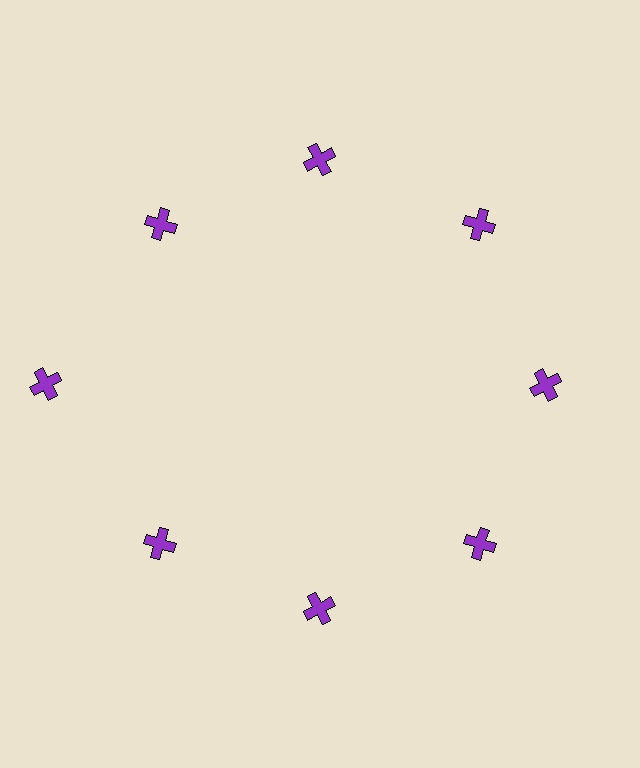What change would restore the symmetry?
The symmetry would be restored by moving it inward, back onto the ring so that all 8 crosses sit at equal angles and equal distance from the center.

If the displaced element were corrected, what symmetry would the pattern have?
It would have 8-fold rotational symmetry — the pattern would map onto itself every 45 degrees.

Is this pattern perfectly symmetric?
No. The 8 purple crosses are arranged in a ring, but one element near the 9 o'clock position is pushed outward from the center, breaking the 8-fold rotational symmetry.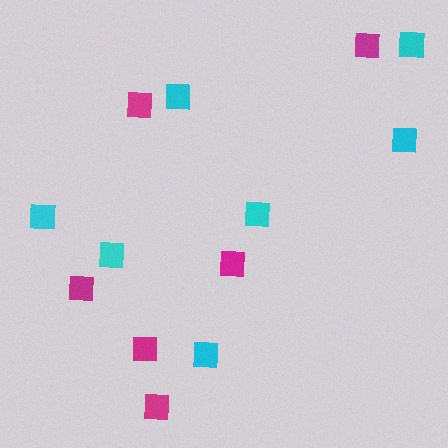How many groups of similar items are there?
There are 2 groups: one group of magenta squares (6) and one group of cyan squares (7).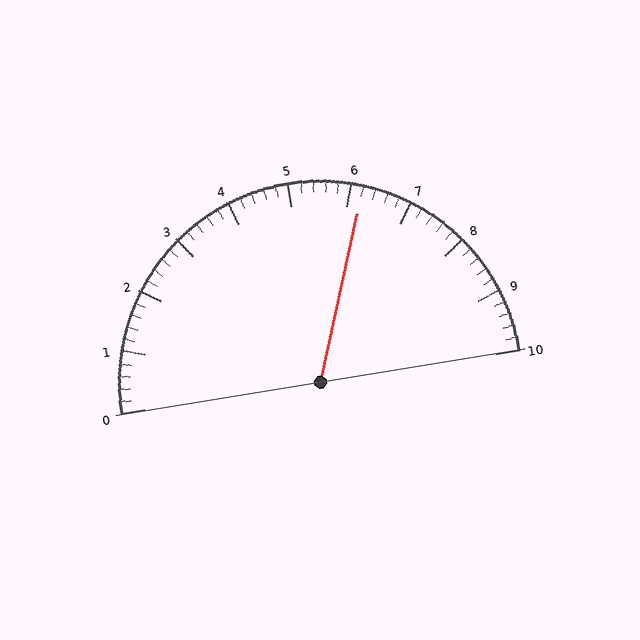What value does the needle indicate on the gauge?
The needle indicates approximately 6.2.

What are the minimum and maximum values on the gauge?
The gauge ranges from 0 to 10.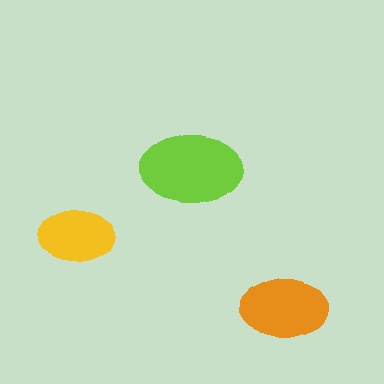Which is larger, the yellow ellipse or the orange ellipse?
The orange one.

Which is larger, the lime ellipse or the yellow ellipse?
The lime one.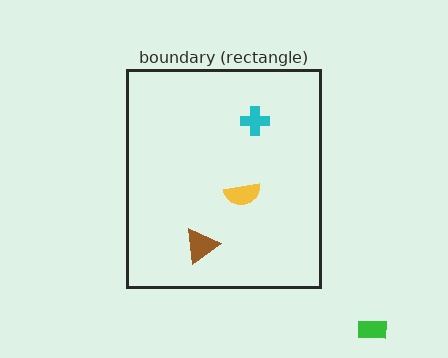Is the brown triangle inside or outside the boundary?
Inside.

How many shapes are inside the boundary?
3 inside, 1 outside.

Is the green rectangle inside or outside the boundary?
Outside.